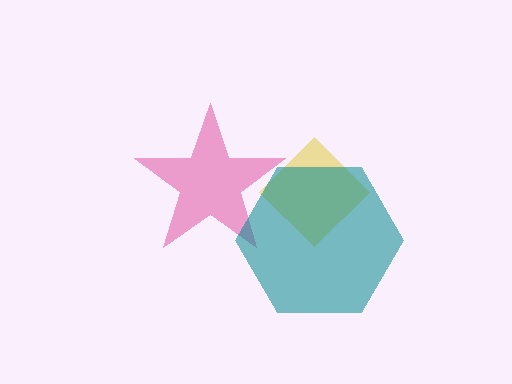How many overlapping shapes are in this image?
There are 3 overlapping shapes in the image.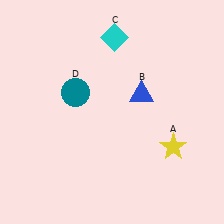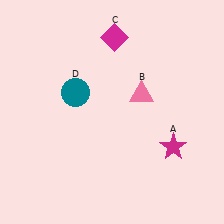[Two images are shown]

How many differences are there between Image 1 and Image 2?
There are 3 differences between the two images.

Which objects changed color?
A changed from yellow to magenta. B changed from blue to pink. C changed from cyan to magenta.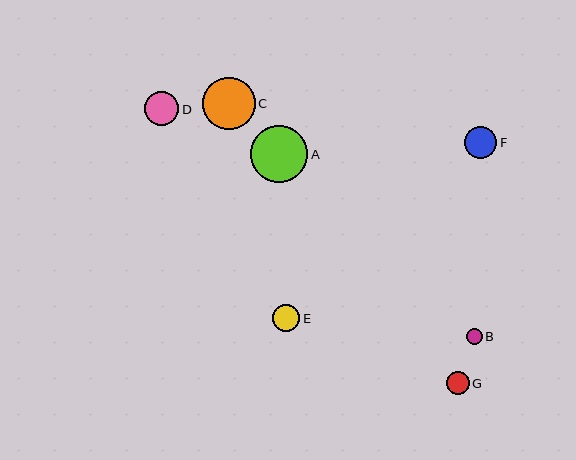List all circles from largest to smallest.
From largest to smallest: A, C, D, F, E, G, B.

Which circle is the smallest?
Circle B is the smallest with a size of approximately 16 pixels.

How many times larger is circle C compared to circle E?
Circle C is approximately 1.9 times the size of circle E.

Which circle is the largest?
Circle A is the largest with a size of approximately 57 pixels.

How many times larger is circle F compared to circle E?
Circle F is approximately 1.2 times the size of circle E.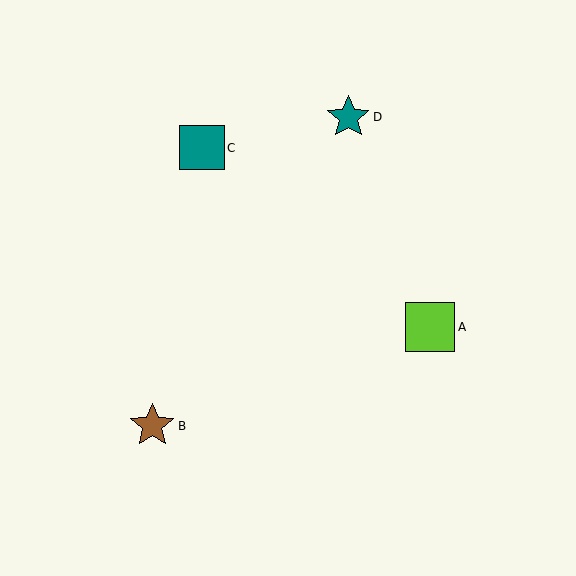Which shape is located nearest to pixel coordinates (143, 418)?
The brown star (labeled B) at (152, 426) is nearest to that location.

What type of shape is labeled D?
Shape D is a teal star.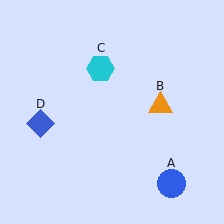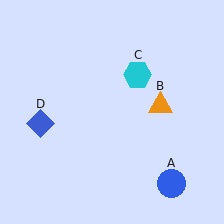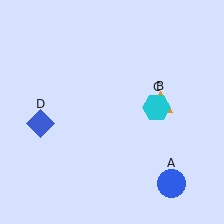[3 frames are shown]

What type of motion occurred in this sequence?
The cyan hexagon (object C) rotated clockwise around the center of the scene.